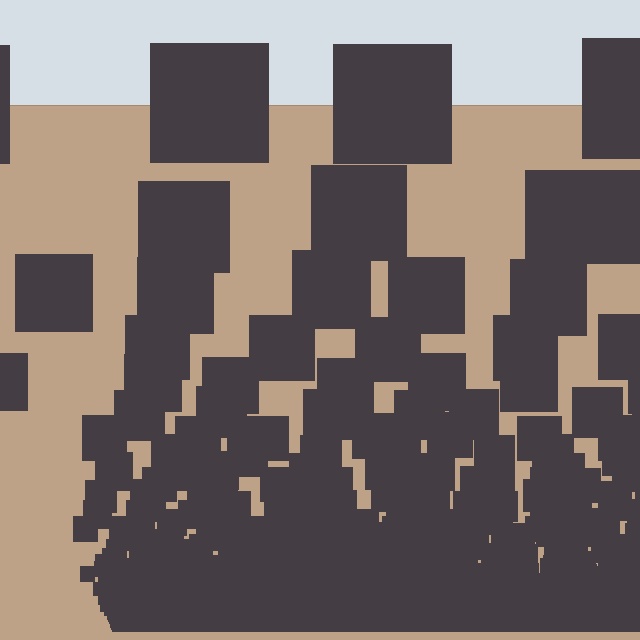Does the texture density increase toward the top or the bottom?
Density increases toward the bottom.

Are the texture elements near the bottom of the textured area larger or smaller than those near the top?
Smaller. The gradient is inverted — elements near the bottom are smaller and denser.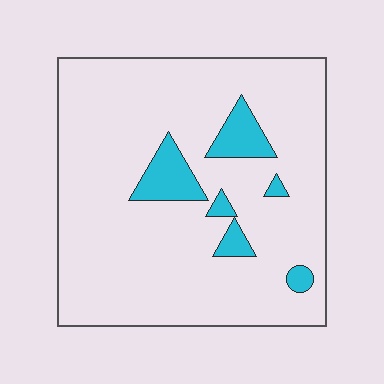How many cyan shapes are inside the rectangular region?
6.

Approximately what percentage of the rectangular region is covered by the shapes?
Approximately 10%.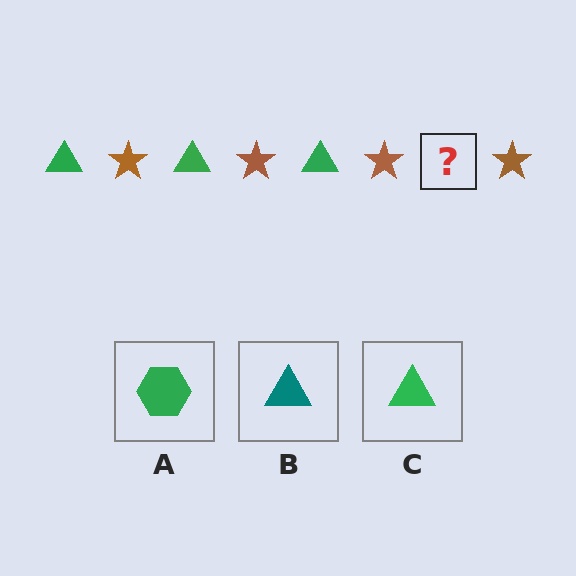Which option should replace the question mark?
Option C.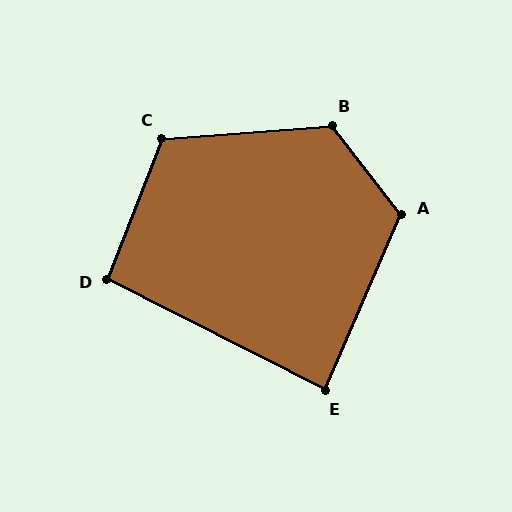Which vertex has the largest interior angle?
B, at approximately 123 degrees.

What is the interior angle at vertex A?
Approximately 119 degrees (obtuse).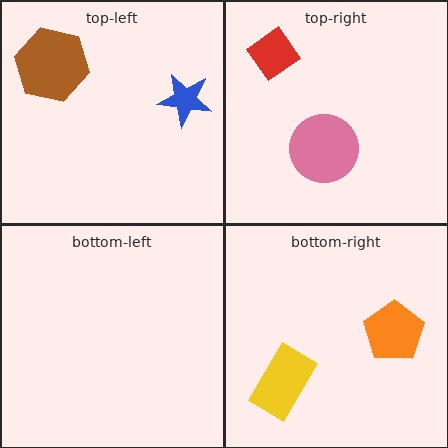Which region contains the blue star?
The top-left region.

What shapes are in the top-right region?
The pink circle, the red diamond.